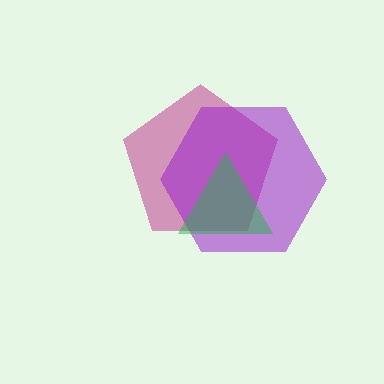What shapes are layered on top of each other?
The layered shapes are: a magenta pentagon, a purple hexagon, a green triangle.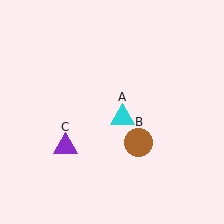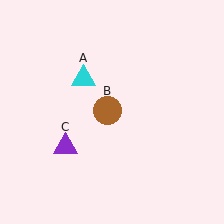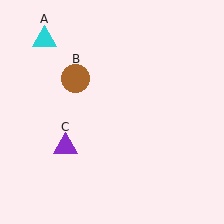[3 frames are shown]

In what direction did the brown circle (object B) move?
The brown circle (object B) moved up and to the left.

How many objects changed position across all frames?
2 objects changed position: cyan triangle (object A), brown circle (object B).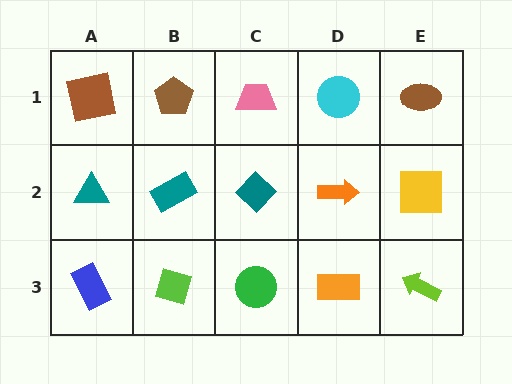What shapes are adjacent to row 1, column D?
An orange arrow (row 2, column D), a pink trapezoid (row 1, column C), a brown ellipse (row 1, column E).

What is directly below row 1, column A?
A teal triangle.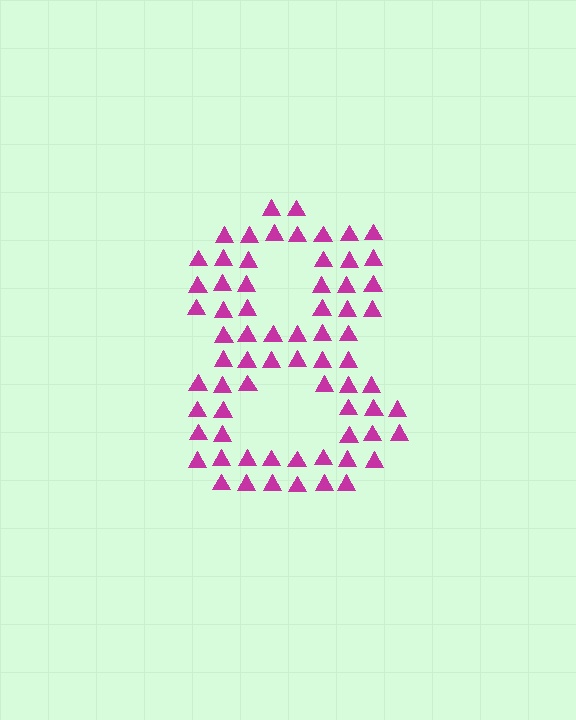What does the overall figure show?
The overall figure shows the digit 8.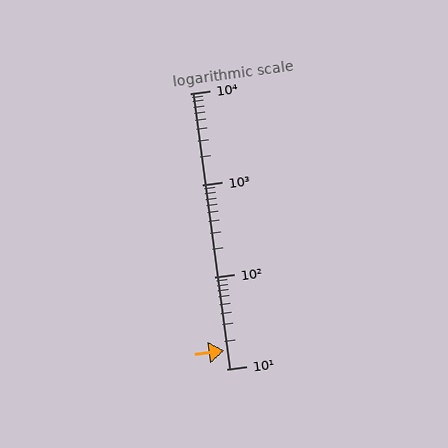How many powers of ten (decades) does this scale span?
The scale spans 3 decades, from 10 to 10000.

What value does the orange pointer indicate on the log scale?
The pointer indicates approximately 16.